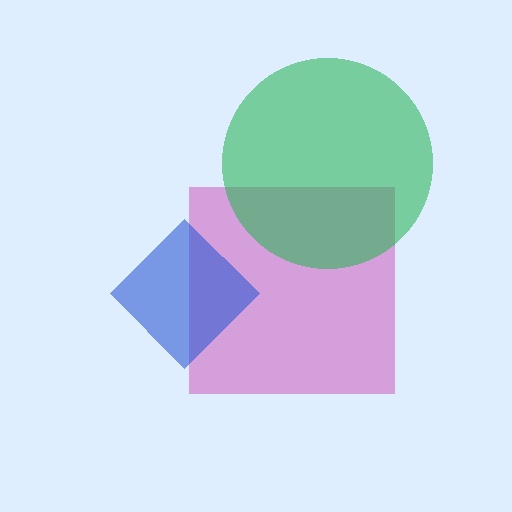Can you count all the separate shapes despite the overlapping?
Yes, there are 3 separate shapes.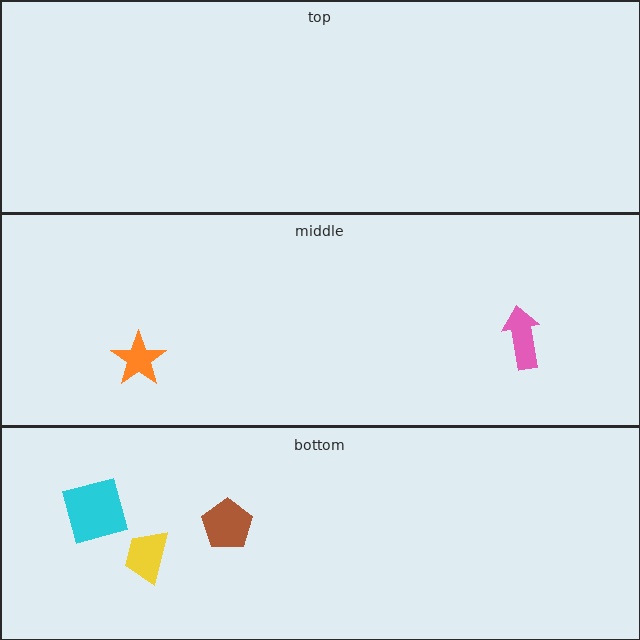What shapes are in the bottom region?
The cyan square, the brown pentagon, the yellow trapezoid.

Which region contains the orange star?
The middle region.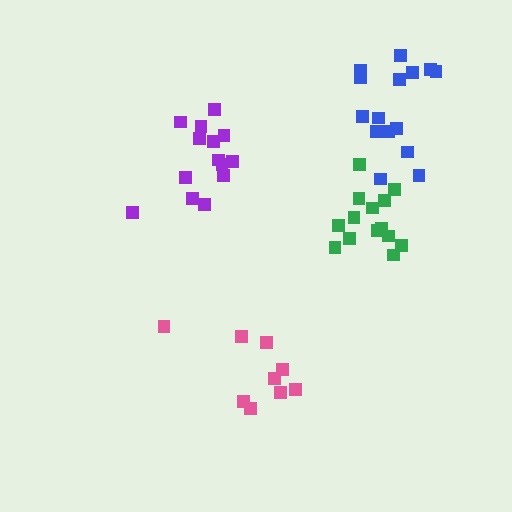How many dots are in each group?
Group 1: 9 dots, Group 2: 14 dots, Group 3: 14 dots, Group 4: 15 dots (52 total).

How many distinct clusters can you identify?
There are 4 distinct clusters.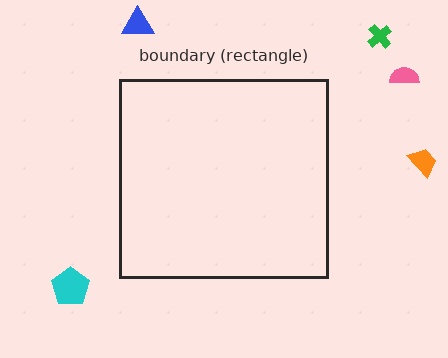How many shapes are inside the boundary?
0 inside, 5 outside.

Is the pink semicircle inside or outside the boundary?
Outside.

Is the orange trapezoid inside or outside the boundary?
Outside.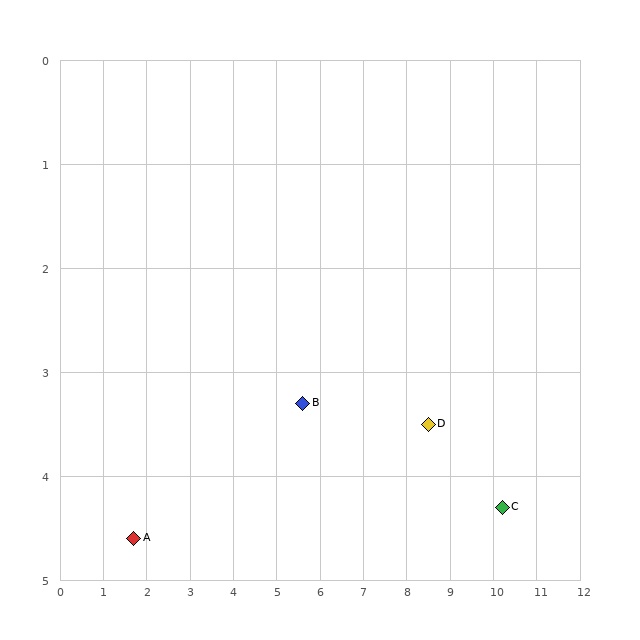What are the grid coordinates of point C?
Point C is at approximately (10.2, 4.3).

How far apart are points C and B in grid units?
Points C and B are about 4.7 grid units apart.